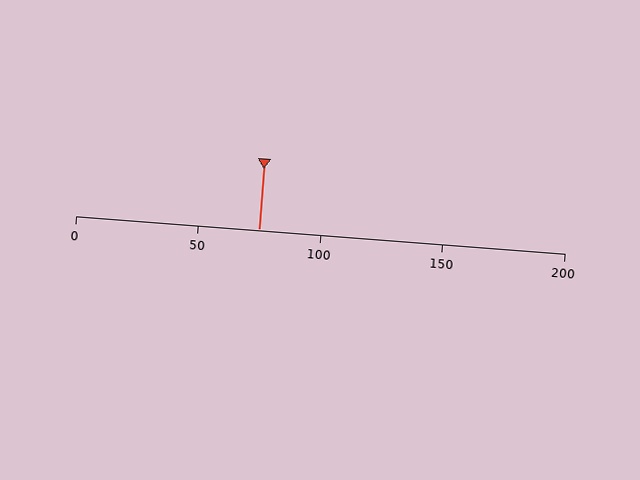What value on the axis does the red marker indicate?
The marker indicates approximately 75.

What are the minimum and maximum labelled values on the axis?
The axis runs from 0 to 200.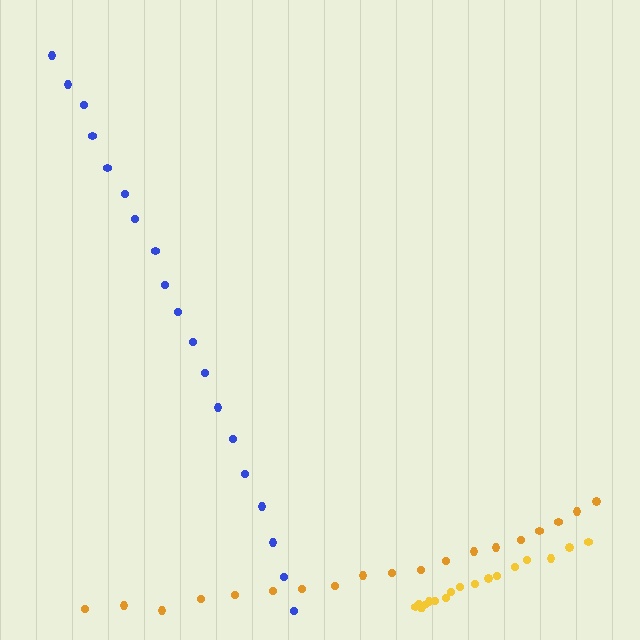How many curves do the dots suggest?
There are 3 distinct paths.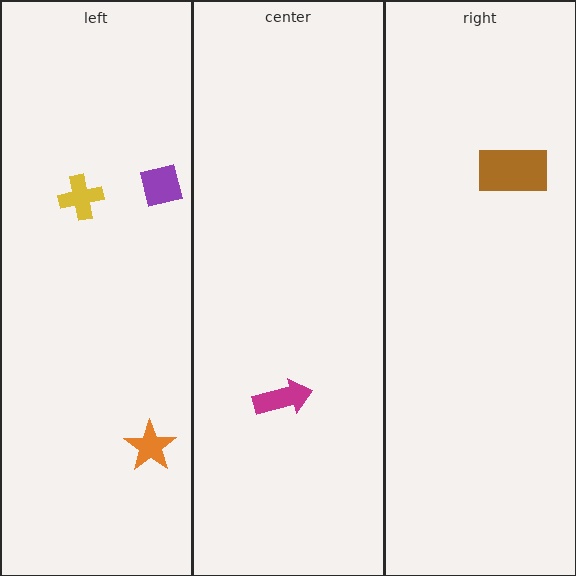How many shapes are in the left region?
3.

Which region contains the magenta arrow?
The center region.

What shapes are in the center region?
The magenta arrow.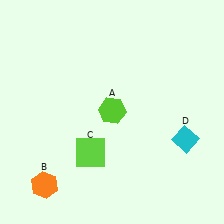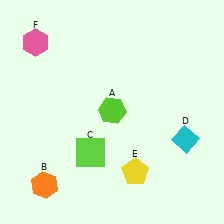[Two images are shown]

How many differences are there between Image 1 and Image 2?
There are 2 differences between the two images.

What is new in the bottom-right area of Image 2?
A yellow pentagon (E) was added in the bottom-right area of Image 2.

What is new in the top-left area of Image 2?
A pink hexagon (F) was added in the top-left area of Image 2.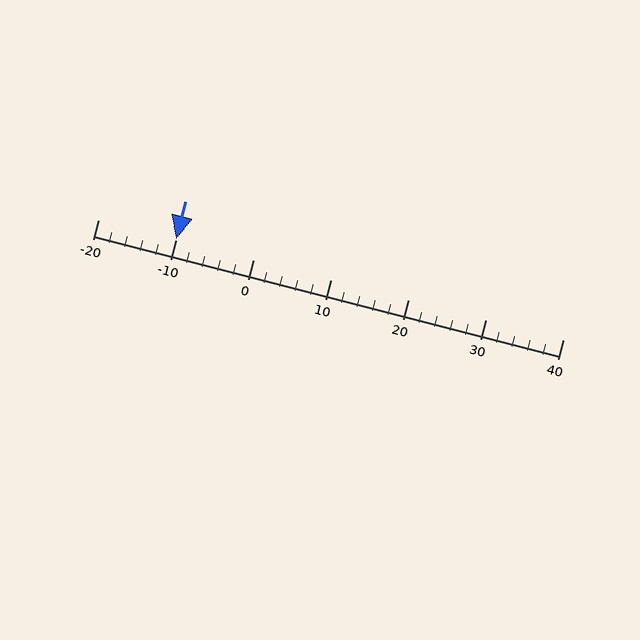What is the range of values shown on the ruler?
The ruler shows values from -20 to 40.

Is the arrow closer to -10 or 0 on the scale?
The arrow is closer to -10.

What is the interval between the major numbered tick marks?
The major tick marks are spaced 10 units apart.